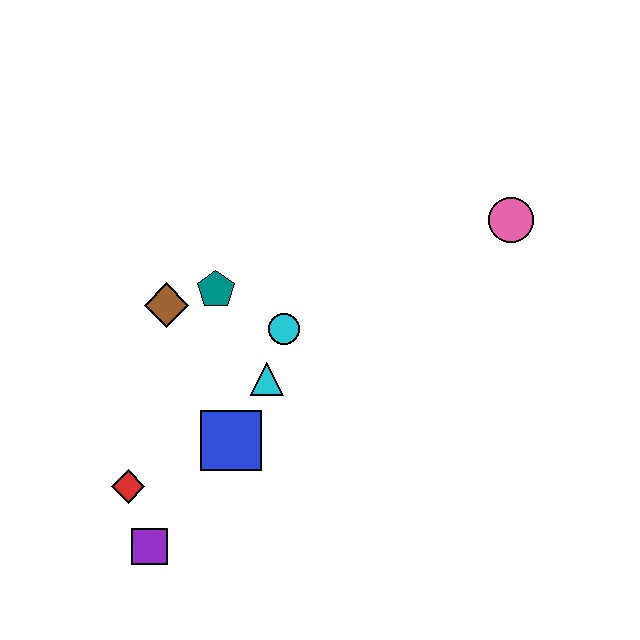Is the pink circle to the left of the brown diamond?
No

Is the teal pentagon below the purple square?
No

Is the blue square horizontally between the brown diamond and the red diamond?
No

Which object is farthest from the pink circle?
The purple square is farthest from the pink circle.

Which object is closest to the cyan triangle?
The cyan circle is closest to the cyan triangle.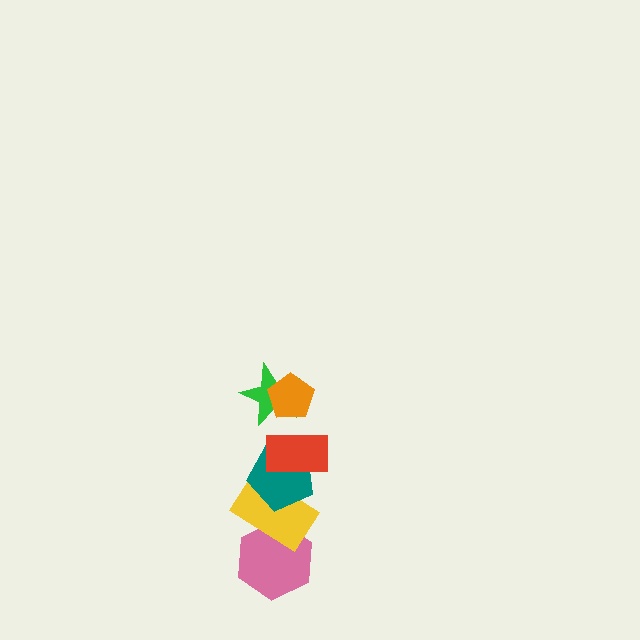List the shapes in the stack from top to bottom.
From top to bottom: the orange pentagon, the green star, the red rectangle, the teal pentagon, the yellow rectangle, the pink hexagon.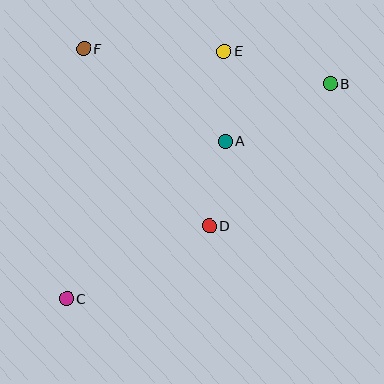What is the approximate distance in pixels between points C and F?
The distance between C and F is approximately 251 pixels.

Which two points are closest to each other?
Points A and D are closest to each other.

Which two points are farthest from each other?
Points B and C are farthest from each other.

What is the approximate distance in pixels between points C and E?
The distance between C and E is approximately 294 pixels.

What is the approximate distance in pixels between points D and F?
The distance between D and F is approximately 217 pixels.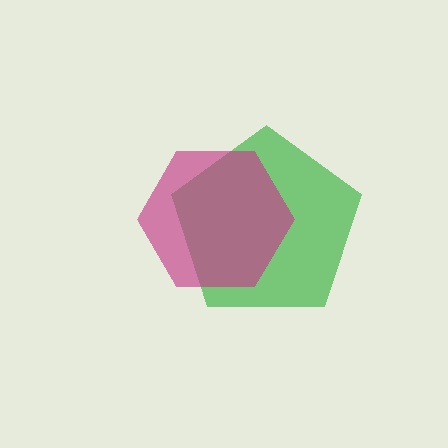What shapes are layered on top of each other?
The layered shapes are: a green pentagon, a magenta hexagon.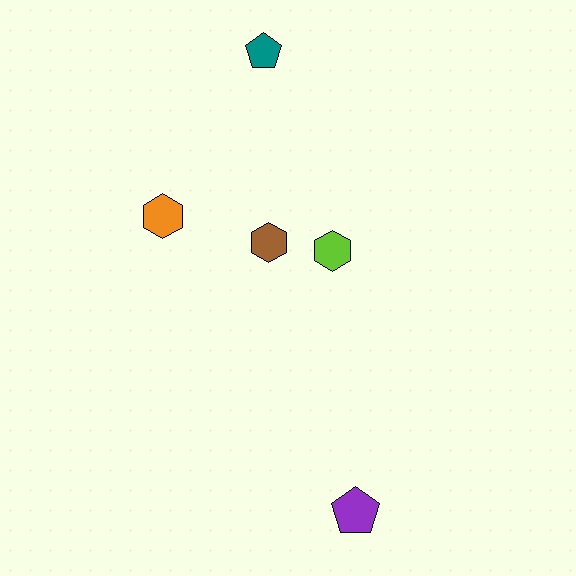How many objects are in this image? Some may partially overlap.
There are 5 objects.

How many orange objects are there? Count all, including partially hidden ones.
There is 1 orange object.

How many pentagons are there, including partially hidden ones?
There are 2 pentagons.